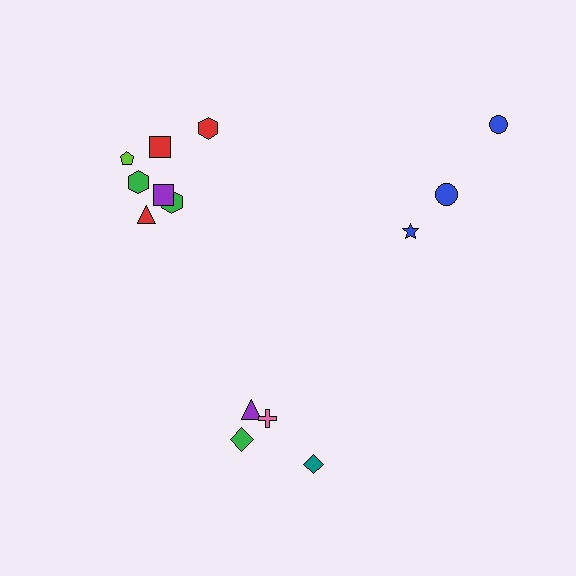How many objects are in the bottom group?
There are 4 objects.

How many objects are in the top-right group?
There are 3 objects.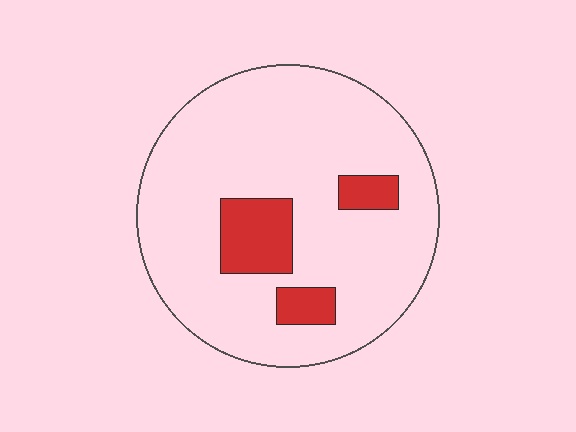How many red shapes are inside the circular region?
3.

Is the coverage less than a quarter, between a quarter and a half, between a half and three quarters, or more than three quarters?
Less than a quarter.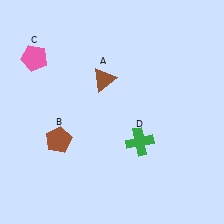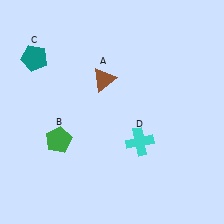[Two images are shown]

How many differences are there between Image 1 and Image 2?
There are 3 differences between the two images.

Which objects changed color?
B changed from brown to green. C changed from pink to teal. D changed from green to cyan.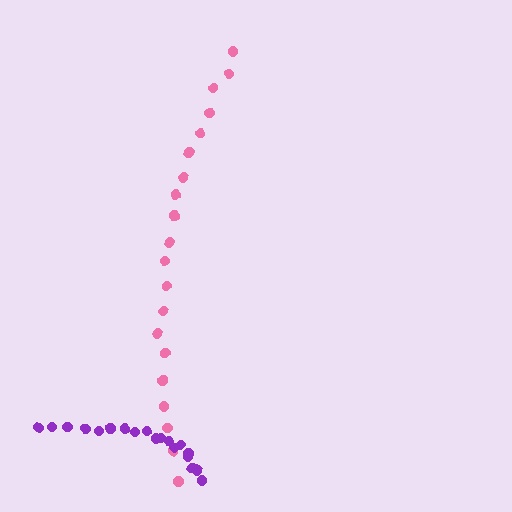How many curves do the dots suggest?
There are 2 distinct paths.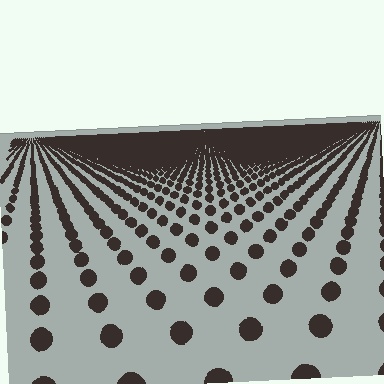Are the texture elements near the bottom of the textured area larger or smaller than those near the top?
Larger. Near the bottom, elements are closer to the viewer and appear at a bigger on-screen size.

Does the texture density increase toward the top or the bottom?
Density increases toward the top.